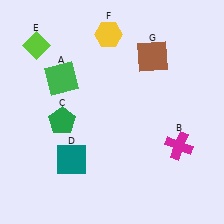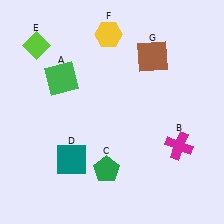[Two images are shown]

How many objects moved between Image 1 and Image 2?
1 object moved between the two images.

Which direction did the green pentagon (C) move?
The green pentagon (C) moved down.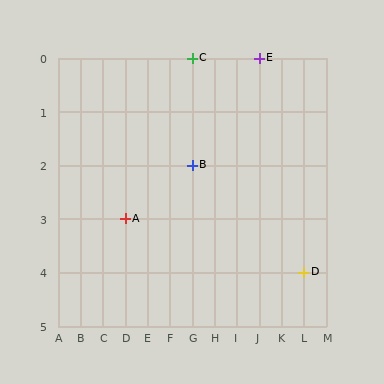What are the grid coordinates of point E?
Point E is at grid coordinates (J, 0).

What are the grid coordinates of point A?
Point A is at grid coordinates (D, 3).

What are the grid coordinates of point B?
Point B is at grid coordinates (G, 2).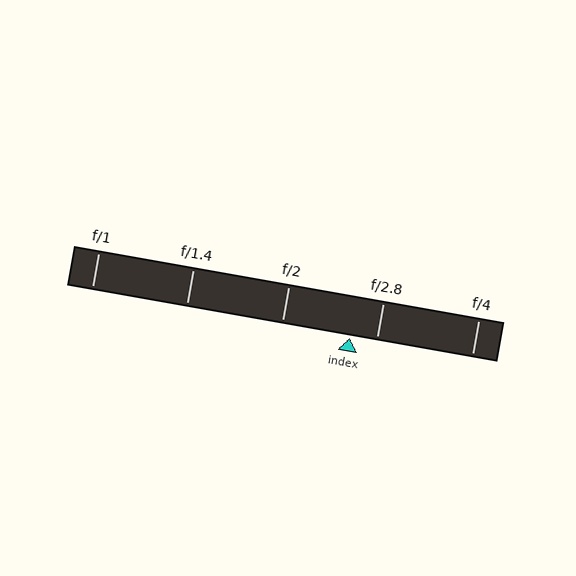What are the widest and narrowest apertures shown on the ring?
The widest aperture shown is f/1 and the narrowest is f/4.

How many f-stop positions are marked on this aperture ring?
There are 5 f-stop positions marked.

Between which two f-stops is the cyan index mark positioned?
The index mark is between f/2 and f/2.8.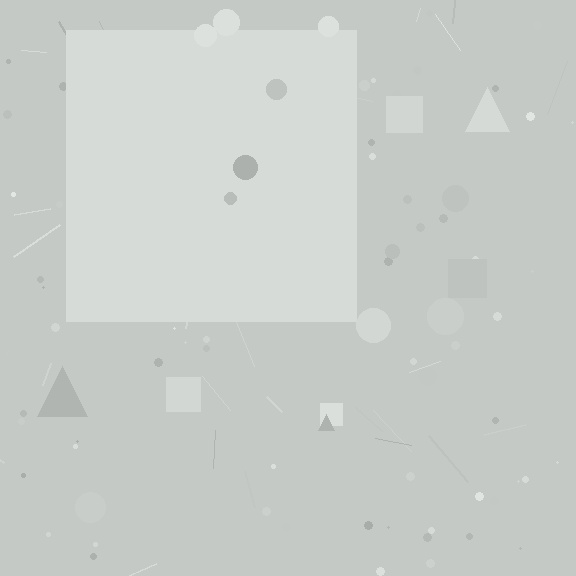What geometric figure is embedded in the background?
A square is embedded in the background.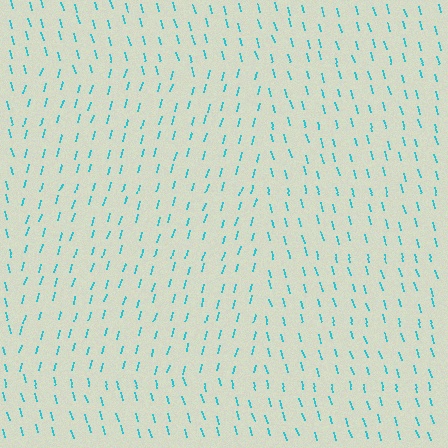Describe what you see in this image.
The image is filled with small cyan line segments. A rectangle region in the image has lines oriented differently from the surrounding lines, creating a visible texture boundary.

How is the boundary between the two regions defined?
The boundary is defined purely by a change in line orientation (approximately 32 degrees difference). All lines are the same color and thickness.